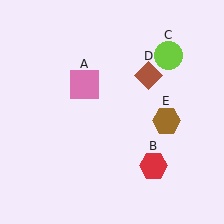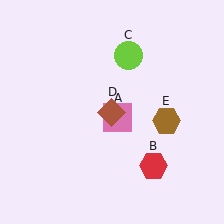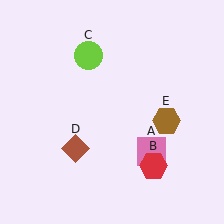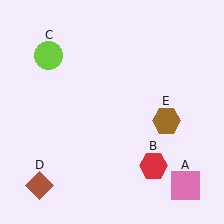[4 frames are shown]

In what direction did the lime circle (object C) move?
The lime circle (object C) moved left.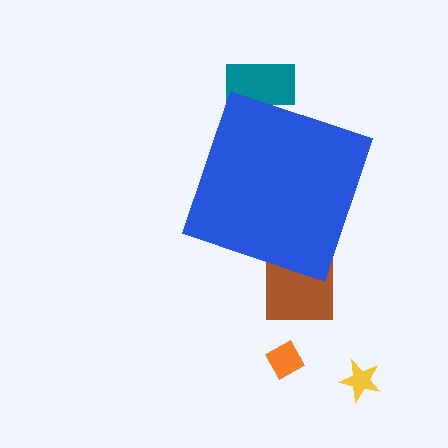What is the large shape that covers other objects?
A blue diamond.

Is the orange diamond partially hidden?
No, the orange diamond is fully visible.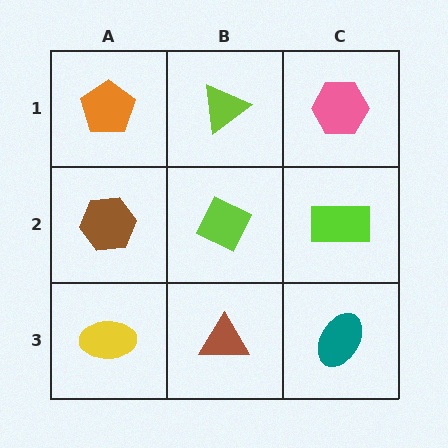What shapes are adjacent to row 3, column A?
A brown hexagon (row 2, column A), a brown triangle (row 3, column B).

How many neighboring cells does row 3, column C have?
2.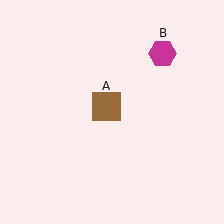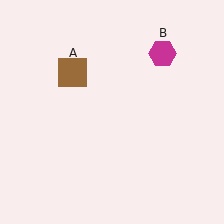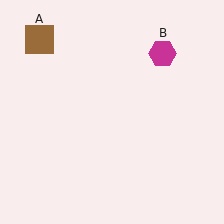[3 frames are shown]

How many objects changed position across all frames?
1 object changed position: brown square (object A).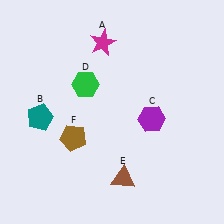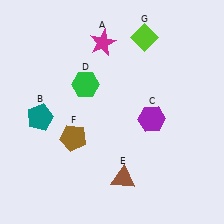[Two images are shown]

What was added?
A lime diamond (G) was added in Image 2.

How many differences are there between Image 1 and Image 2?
There is 1 difference between the two images.